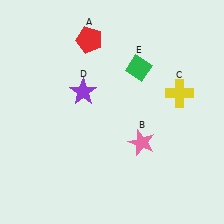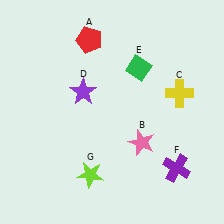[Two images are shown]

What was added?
A purple cross (F), a lime star (G) were added in Image 2.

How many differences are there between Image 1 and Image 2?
There are 2 differences between the two images.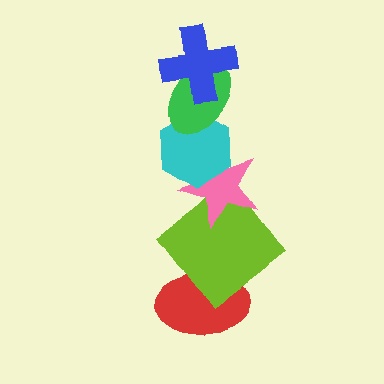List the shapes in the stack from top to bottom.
From top to bottom: the blue cross, the green ellipse, the cyan hexagon, the pink star, the lime diamond, the red ellipse.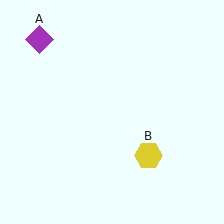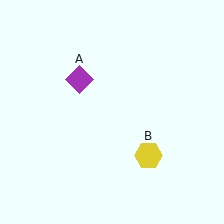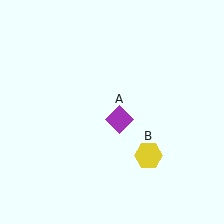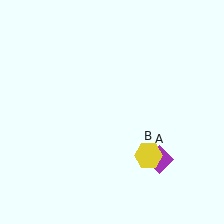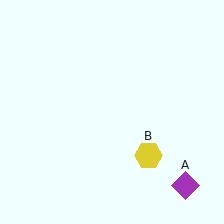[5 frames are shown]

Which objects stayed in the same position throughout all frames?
Yellow hexagon (object B) remained stationary.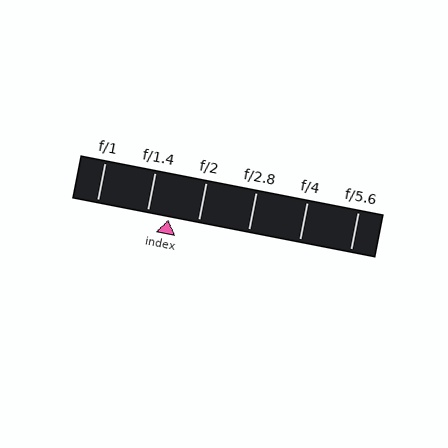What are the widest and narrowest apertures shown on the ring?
The widest aperture shown is f/1 and the narrowest is f/5.6.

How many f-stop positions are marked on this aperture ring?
There are 6 f-stop positions marked.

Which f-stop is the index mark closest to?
The index mark is closest to f/1.4.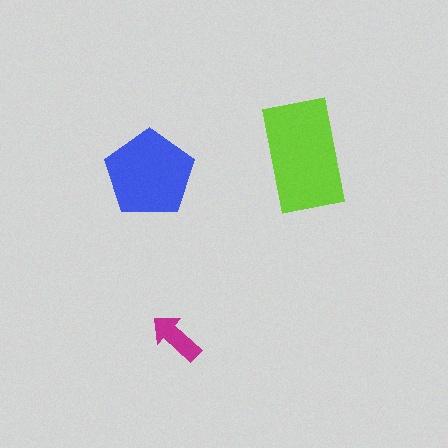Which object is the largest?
The lime rectangle.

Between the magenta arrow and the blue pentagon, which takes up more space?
The blue pentagon.